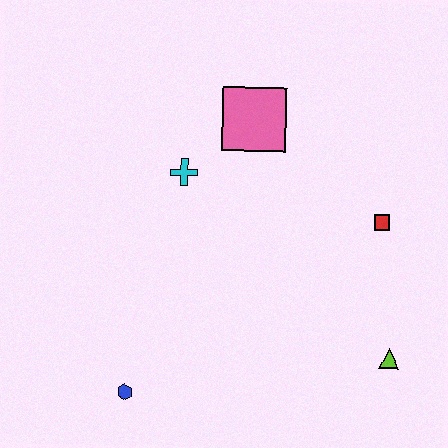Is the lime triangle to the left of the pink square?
No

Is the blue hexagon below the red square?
Yes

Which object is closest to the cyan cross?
The pink square is closest to the cyan cross.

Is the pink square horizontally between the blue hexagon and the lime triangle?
Yes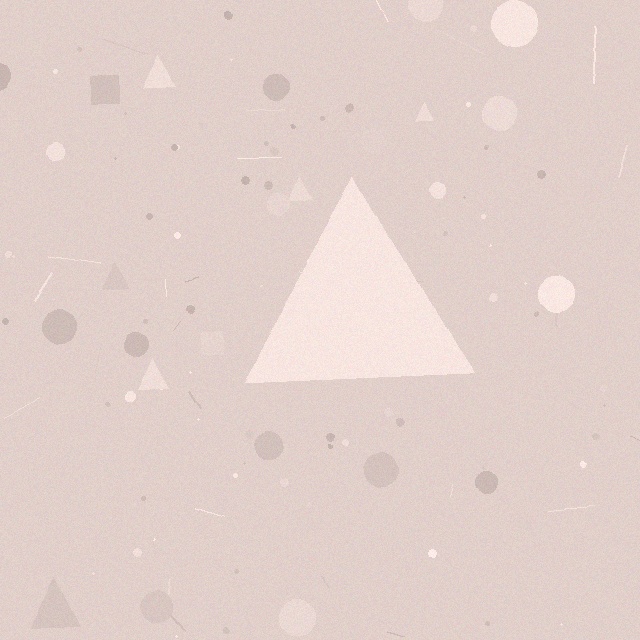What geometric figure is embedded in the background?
A triangle is embedded in the background.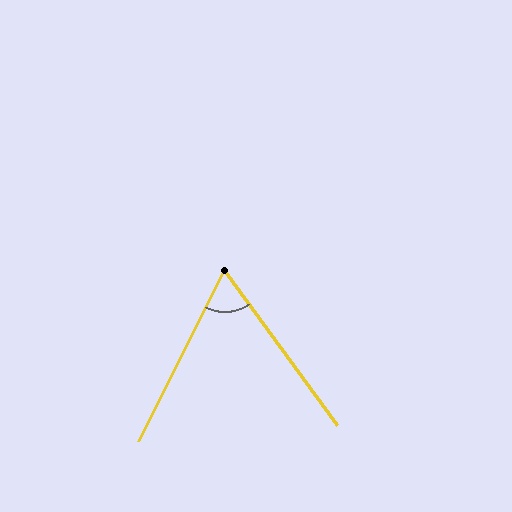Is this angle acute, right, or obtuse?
It is acute.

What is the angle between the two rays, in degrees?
Approximately 63 degrees.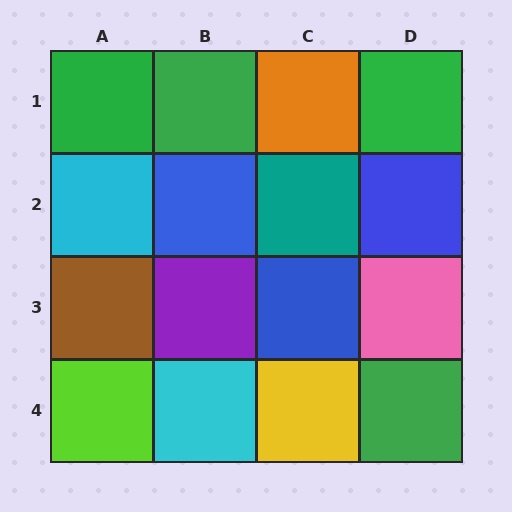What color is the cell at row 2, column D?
Blue.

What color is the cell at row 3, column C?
Blue.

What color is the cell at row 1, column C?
Orange.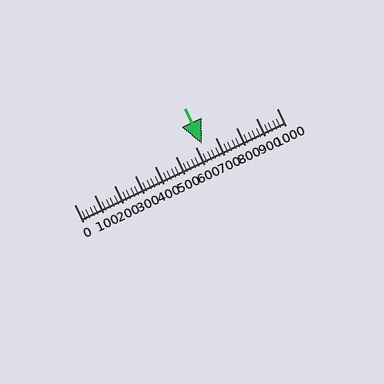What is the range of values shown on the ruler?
The ruler shows values from 0 to 1000.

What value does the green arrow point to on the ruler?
The green arrow points to approximately 630.